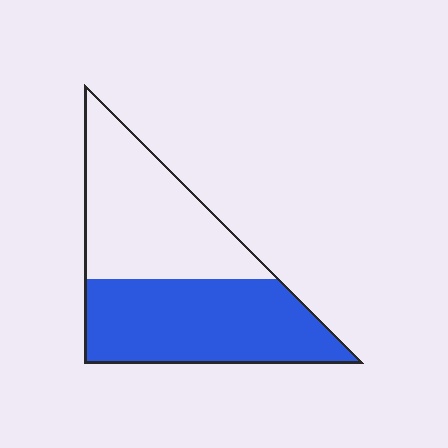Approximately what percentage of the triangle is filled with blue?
Approximately 50%.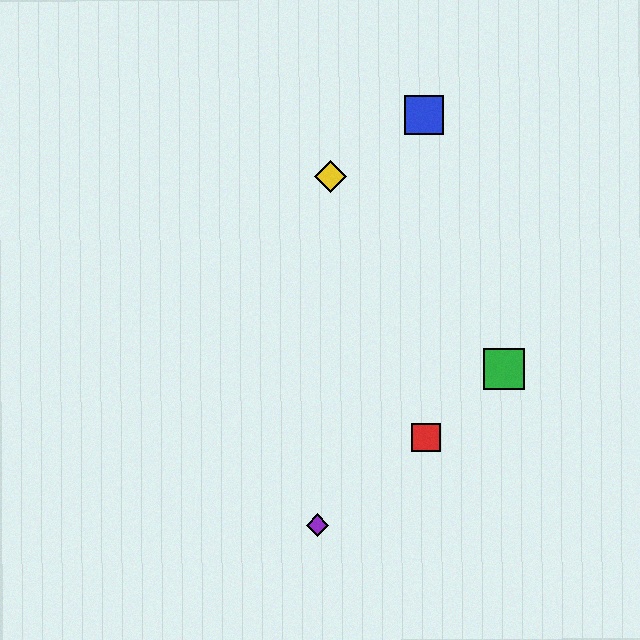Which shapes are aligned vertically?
The red square, the blue square are aligned vertically.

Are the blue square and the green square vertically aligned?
No, the blue square is at x≈424 and the green square is at x≈505.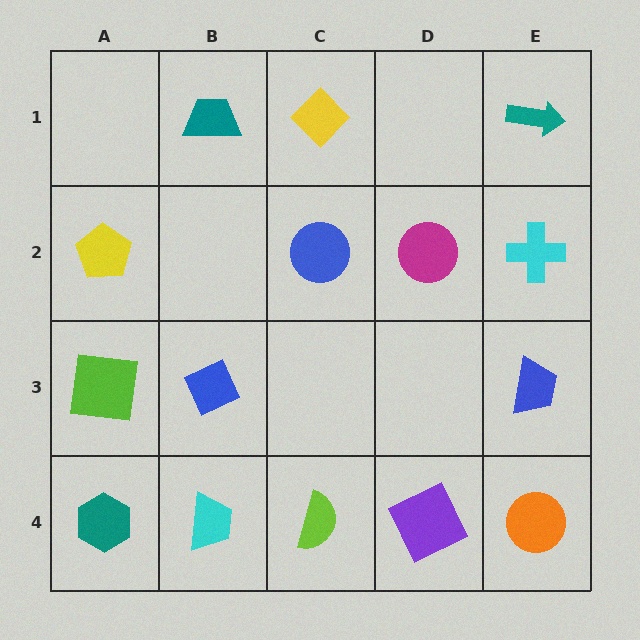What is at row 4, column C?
A lime semicircle.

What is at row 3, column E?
A blue trapezoid.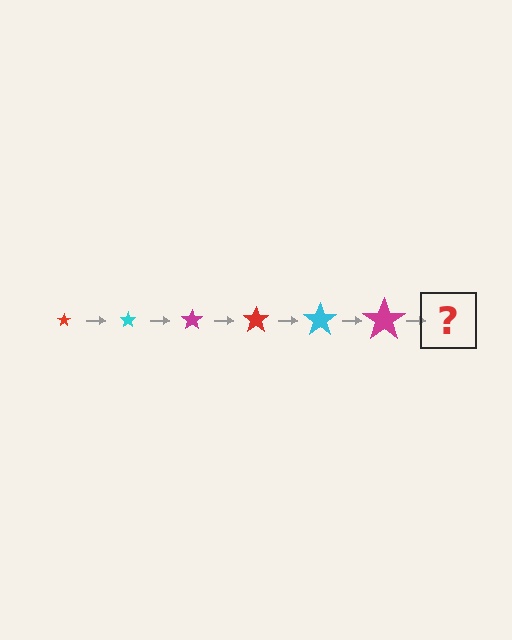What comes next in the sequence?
The next element should be a red star, larger than the previous one.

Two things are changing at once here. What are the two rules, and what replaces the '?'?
The two rules are that the star grows larger each step and the color cycles through red, cyan, and magenta. The '?' should be a red star, larger than the previous one.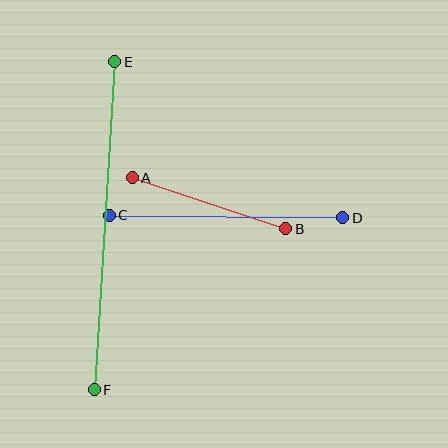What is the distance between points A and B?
The distance is approximately 162 pixels.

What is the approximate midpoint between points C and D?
The midpoint is at approximately (226, 217) pixels.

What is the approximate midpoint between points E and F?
The midpoint is at approximately (104, 226) pixels.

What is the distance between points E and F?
The distance is approximately 329 pixels.